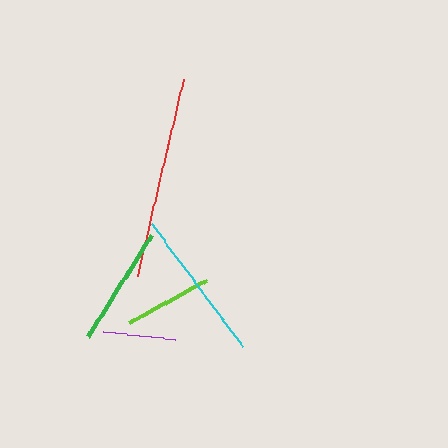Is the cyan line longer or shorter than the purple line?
The cyan line is longer than the purple line.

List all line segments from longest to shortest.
From longest to shortest: red, cyan, green, lime, purple.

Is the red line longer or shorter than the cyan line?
The red line is longer than the cyan line.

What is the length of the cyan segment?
The cyan segment is approximately 152 pixels long.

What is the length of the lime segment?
The lime segment is approximately 88 pixels long.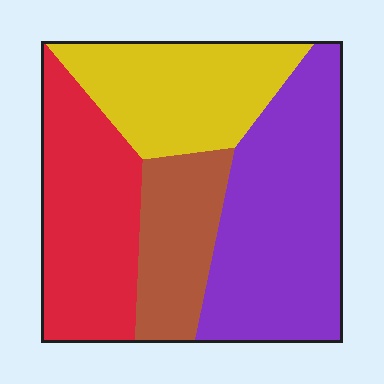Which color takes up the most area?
Purple, at roughly 35%.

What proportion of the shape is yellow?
Yellow covers 23% of the shape.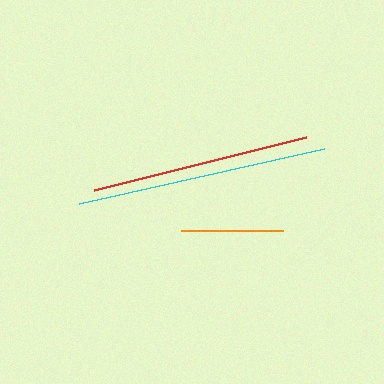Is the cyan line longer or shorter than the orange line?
The cyan line is longer than the orange line.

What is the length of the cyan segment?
The cyan segment is approximately 251 pixels long.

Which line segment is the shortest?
The orange line is the shortest at approximately 102 pixels.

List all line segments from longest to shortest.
From longest to shortest: cyan, red, orange.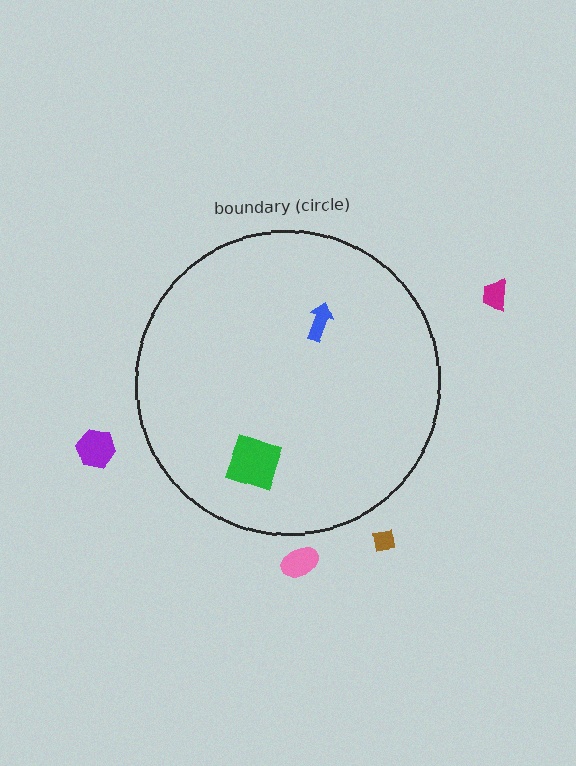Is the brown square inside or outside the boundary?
Outside.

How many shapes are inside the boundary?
2 inside, 4 outside.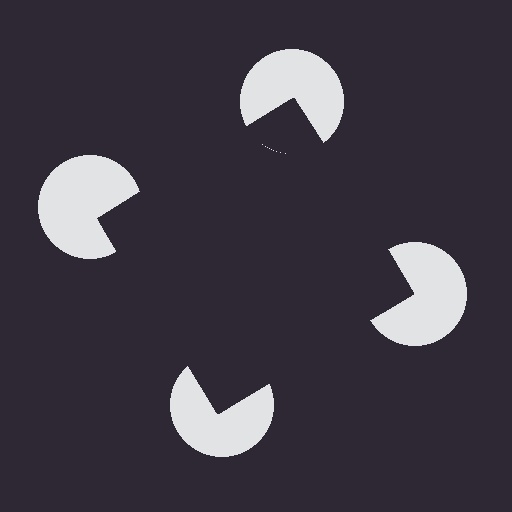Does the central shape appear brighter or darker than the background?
It typically appears slightly darker than the background, even though no actual brightness change is drawn.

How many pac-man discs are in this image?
There are 4 — one at each vertex of the illusory square.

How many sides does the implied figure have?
4 sides.